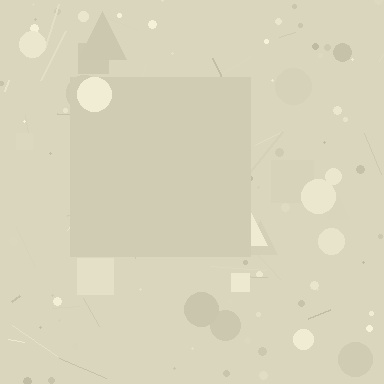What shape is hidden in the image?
A square is hidden in the image.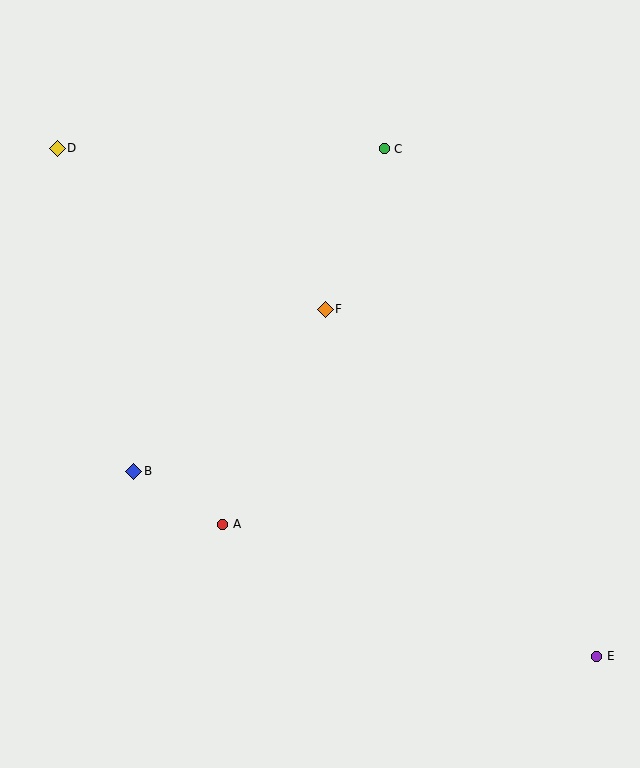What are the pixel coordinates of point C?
Point C is at (384, 149).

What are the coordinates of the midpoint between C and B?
The midpoint between C and B is at (259, 310).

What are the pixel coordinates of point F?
Point F is at (325, 309).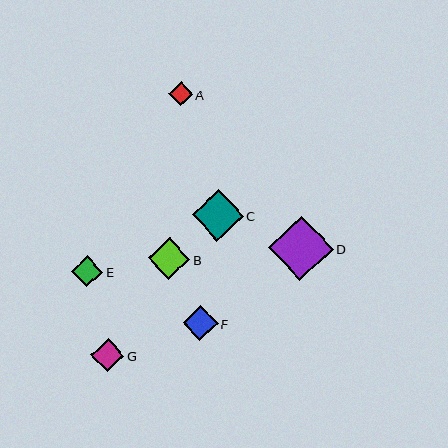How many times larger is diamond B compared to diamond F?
Diamond B is approximately 1.2 times the size of diamond F.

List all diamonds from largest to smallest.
From largest to smallest: D, C, B, F, G, E, A.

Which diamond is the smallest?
Diamond A is the smallest with a size of approximately 24 pixels.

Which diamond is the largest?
Diamond D is the largest with a size of approximately 64 pixels.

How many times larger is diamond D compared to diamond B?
Diamond D is approximately 1.5 times the size of diamond B.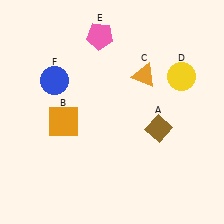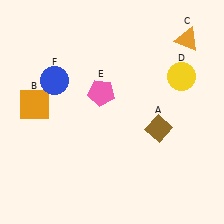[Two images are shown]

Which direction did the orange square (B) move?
The orange square (B) moved left.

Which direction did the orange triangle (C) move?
The orange triangle (C) moved right.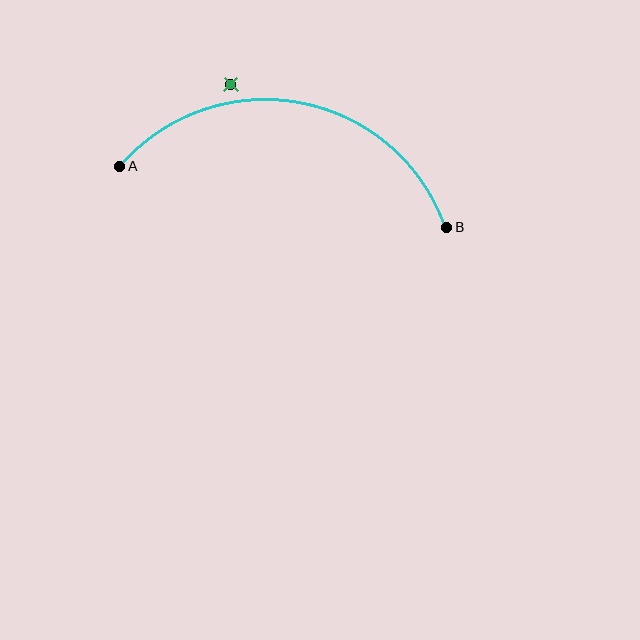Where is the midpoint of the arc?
The arc midpoint is the point on the curve farthest from the straight line joining A and B. It sits above that line.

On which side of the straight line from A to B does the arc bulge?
The arc bulges above the straight line connecting A and B.